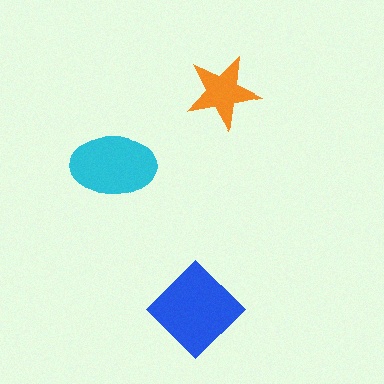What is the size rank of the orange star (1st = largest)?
3rd.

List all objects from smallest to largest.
The orange star, the cyan ellipse, the blue diamond.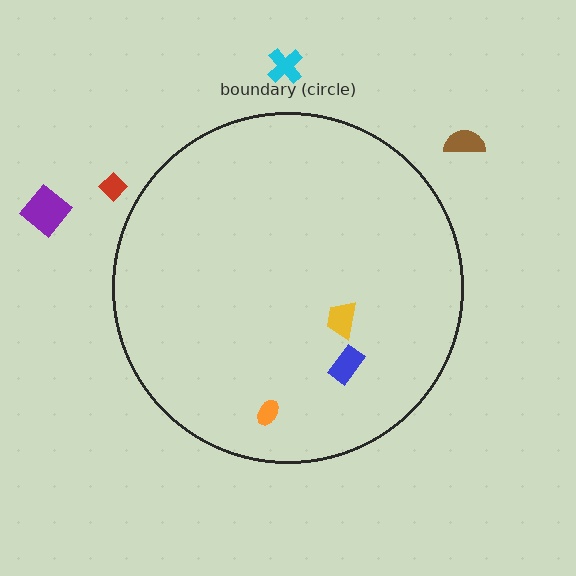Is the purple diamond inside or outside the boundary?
Outside.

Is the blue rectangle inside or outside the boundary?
Inside.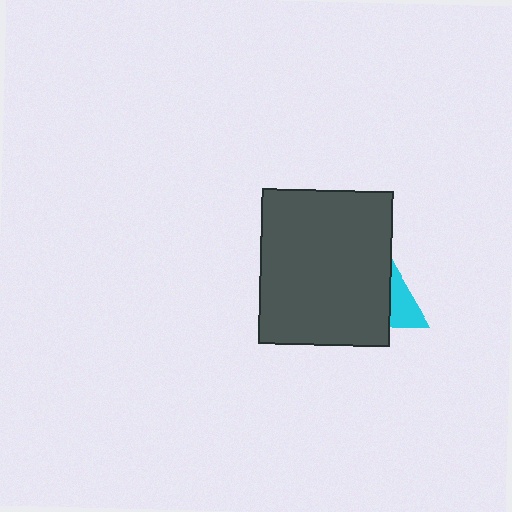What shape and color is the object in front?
The object in front is a dark gray rectangle.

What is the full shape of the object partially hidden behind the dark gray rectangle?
The partially hidden object is a cyan triangle.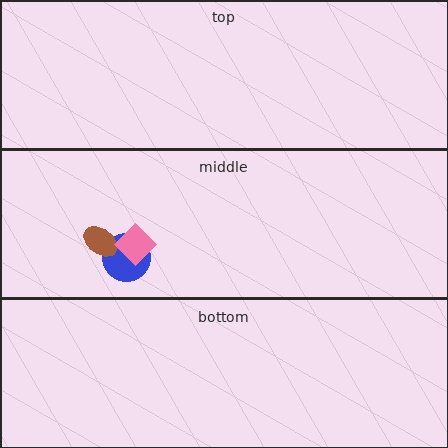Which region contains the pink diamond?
The middle region.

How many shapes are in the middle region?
3.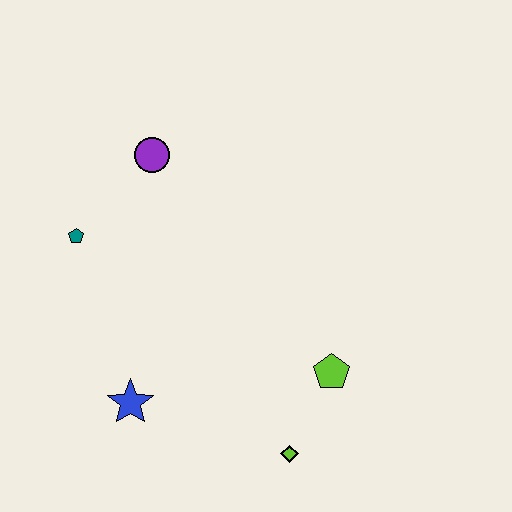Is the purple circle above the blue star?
Yes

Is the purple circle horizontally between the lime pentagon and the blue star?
Yes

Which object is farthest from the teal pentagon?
The lime diamond is farthest from the teal pentagon.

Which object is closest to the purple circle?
The teal pentagon is closest to the purple circle.